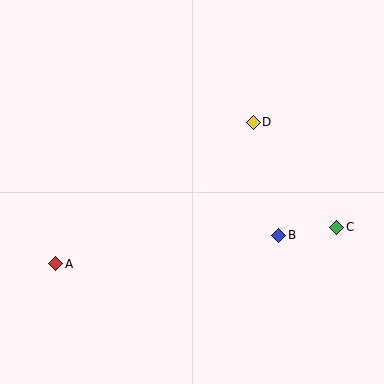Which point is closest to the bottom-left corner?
Point A is closest to the bottom-left corner.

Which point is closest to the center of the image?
Point D at (253, 122) is closest to the center.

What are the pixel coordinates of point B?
Point B is at (279, 235).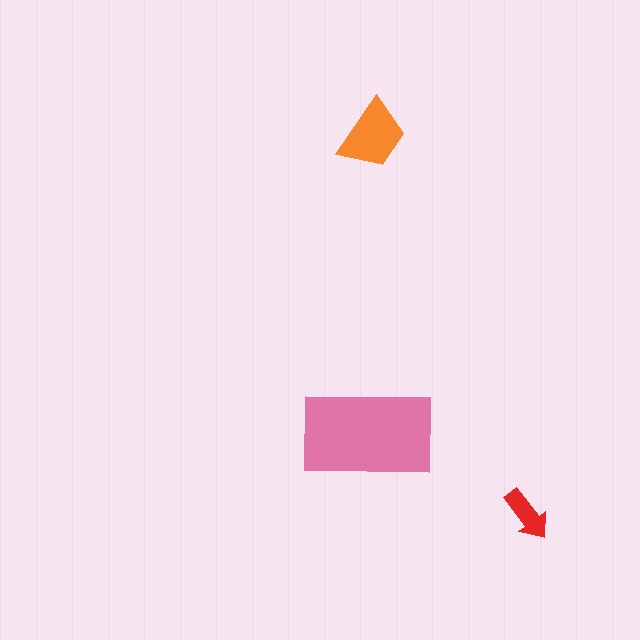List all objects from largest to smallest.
The pink rectangle, the orange trapezoid, the red arrow.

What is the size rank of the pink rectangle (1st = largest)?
1st.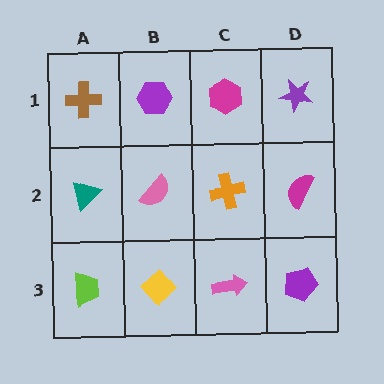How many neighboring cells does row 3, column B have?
3.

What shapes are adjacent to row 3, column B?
A pink semicircle (row 2, column B), a lime trapezoid (row 3, column A), a pink arrow (row 3, column C).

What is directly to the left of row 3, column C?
A yellow diamond.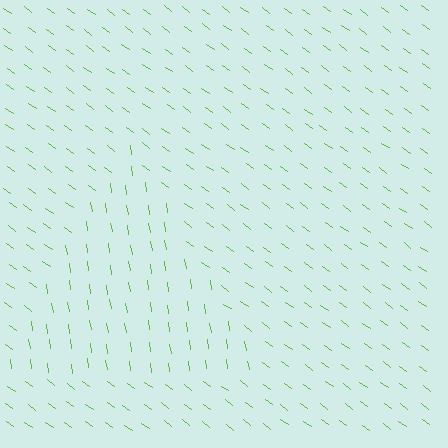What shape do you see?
I see a triangle.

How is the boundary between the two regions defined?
The boundary is defined purely by a change in line orientation (approximately 45 degrees difference). All lines are the same color and thickness.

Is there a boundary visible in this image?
Yes, there is a texture boundary formed by a change in line orientation.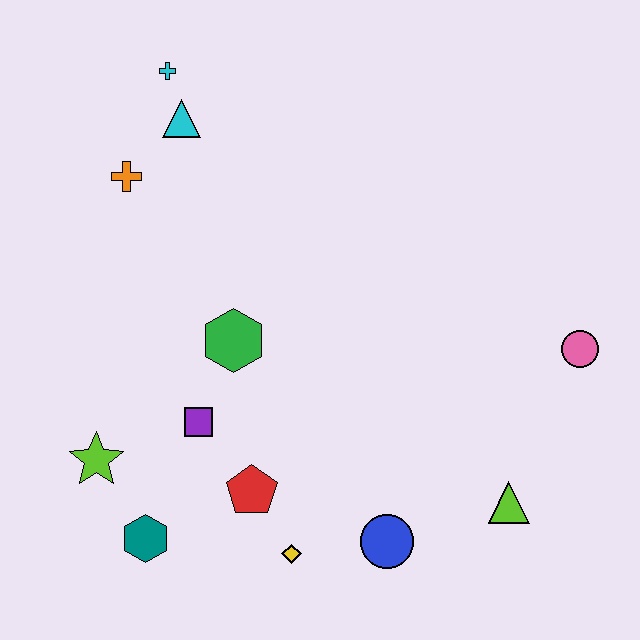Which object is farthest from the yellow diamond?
The cyan cross is farthest from the yellow diamond.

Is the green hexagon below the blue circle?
No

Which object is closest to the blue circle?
The yellow diamond is closest to the blue circle.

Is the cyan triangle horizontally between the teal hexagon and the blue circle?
Yes